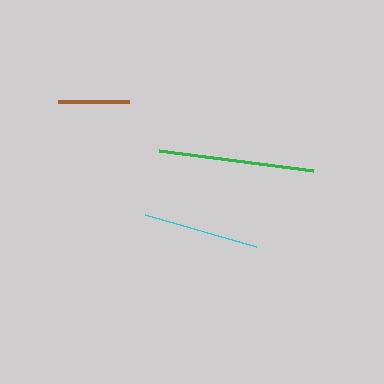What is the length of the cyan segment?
The cyan segment is approximately 116 pixels long.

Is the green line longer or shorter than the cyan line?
The green line is longer than the cyan line.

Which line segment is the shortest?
The brown line is the shortest at approximately 72 pixels.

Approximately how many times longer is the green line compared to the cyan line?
The green line is approximately 1.3 times the length of the cyan line.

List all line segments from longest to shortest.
From longest to shortest: green, cyan, brown.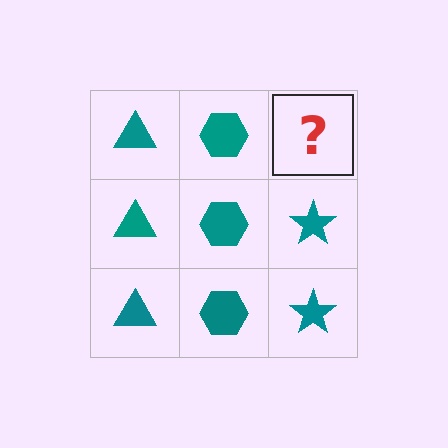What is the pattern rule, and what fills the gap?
The rule is that each column has a consistent shape. The gap should be filled with a teal star.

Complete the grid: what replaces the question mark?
The question mark should be replaced with a teal star.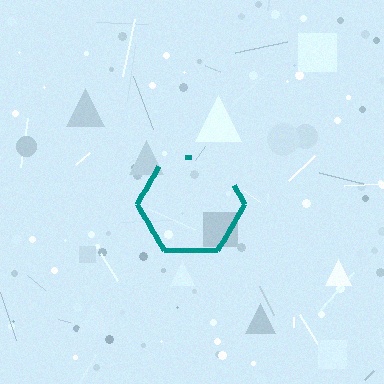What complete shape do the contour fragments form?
The contour fragments form a hexagon.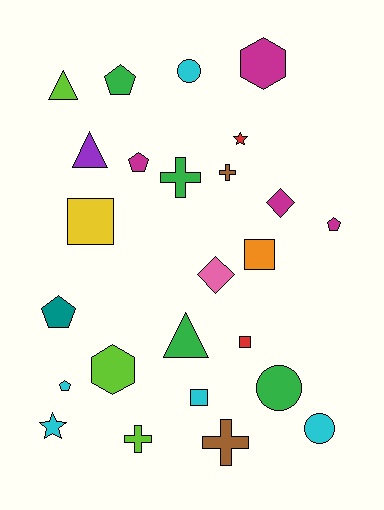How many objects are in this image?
There are 25 objects.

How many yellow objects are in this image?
There is 1 yellow object.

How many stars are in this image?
There are 2 stars.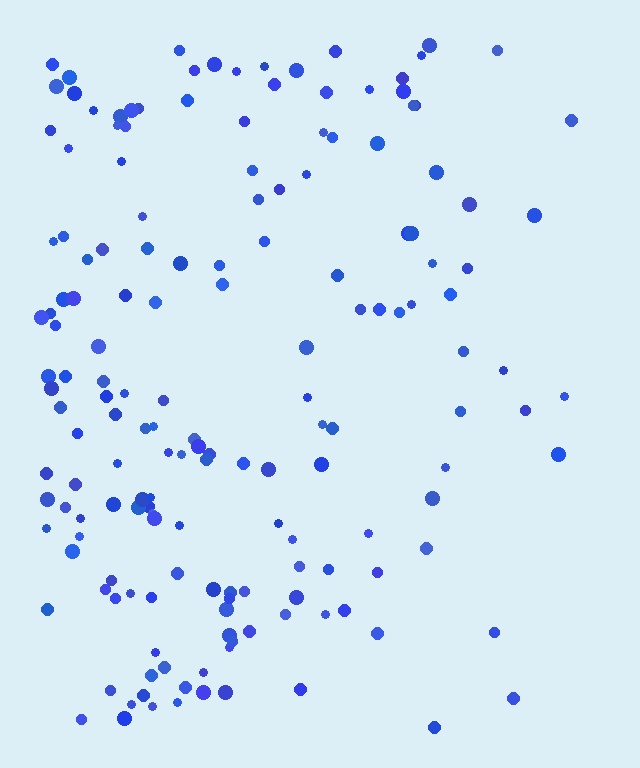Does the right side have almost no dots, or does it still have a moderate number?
Still a moderate number, just noticeably fewer than the left.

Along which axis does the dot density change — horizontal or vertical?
Horizontal.